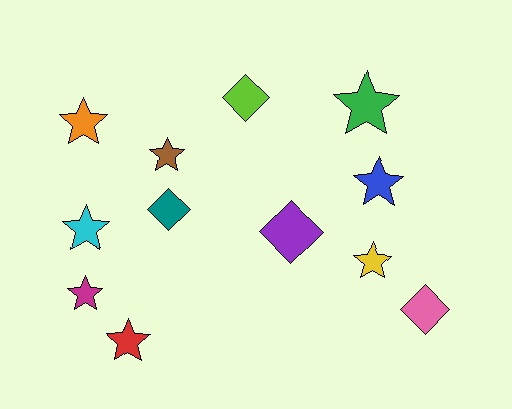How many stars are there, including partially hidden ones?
There are 8 stars.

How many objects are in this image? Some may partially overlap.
There are 12 objects.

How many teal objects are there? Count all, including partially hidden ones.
There is 1 teal object.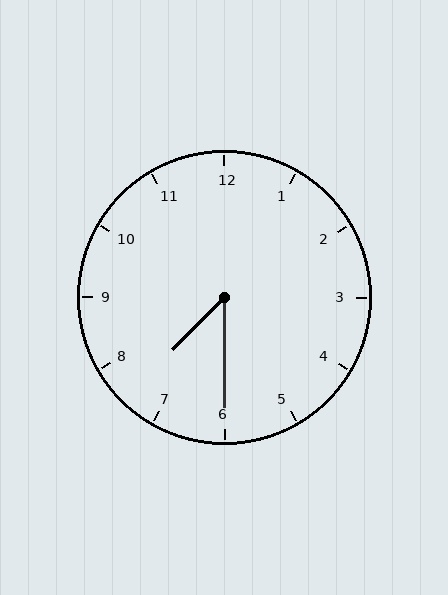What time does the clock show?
7:30.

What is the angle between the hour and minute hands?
Approximately 45 degrees.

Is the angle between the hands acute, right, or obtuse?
It is acute.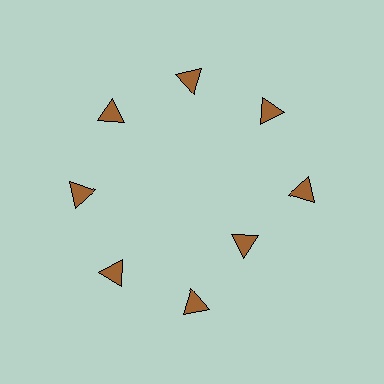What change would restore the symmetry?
The symmetry would be restored by moving it outward, back onto the ring so that all 8 triangles sit at equal angles and equal distance from the center.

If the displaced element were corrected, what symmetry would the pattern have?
It would have 8-fold rotational symmetry — the pattern would map onto itself every 45 degrees.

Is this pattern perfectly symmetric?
No. The 8 brown triangles are arranged in a ring, but one element near the 4 o'clock position is pulled inward toward the center, breaking the 8-fold rotational symmetry.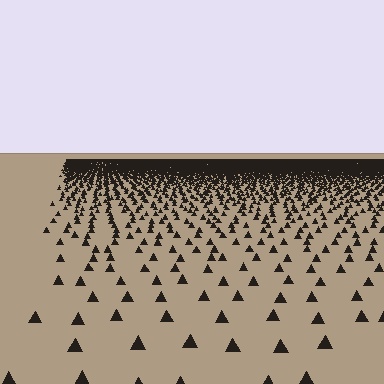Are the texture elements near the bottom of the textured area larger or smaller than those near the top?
Larger. Near the bottom, elements are closer to the viewer and appear at a bigger on-screen size.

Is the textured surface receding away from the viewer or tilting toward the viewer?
The surface is receding away from the viewer. Texture elements get smaller and denser toward the top.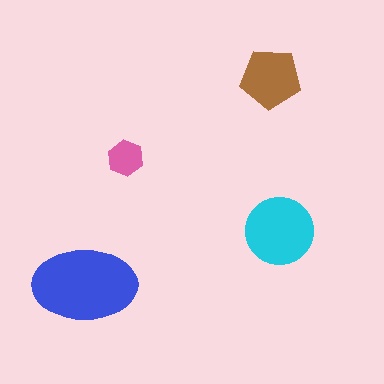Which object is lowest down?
The blue ellipse is bottommost.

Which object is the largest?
The blue ellipse.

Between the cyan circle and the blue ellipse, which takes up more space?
The blue ellipse.